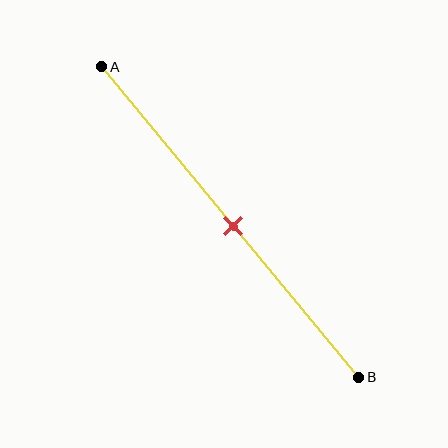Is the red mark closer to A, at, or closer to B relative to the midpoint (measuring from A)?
The red mark is approximately at the midpoint of segment AB.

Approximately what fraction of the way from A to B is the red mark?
The red mark is approximately 50% of the way from A to B.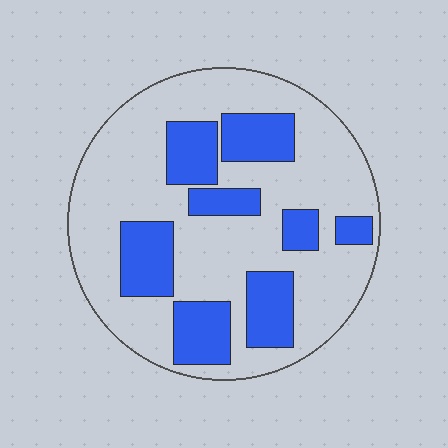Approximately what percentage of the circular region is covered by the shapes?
Approximately 30%.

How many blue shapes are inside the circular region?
8.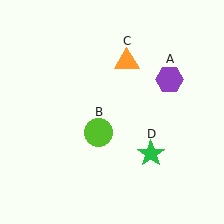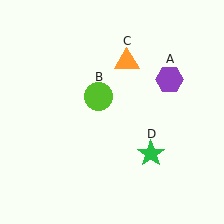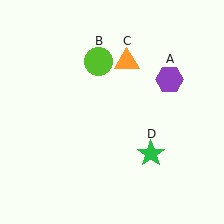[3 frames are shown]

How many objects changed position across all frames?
1 object changed position: lime circle (object B).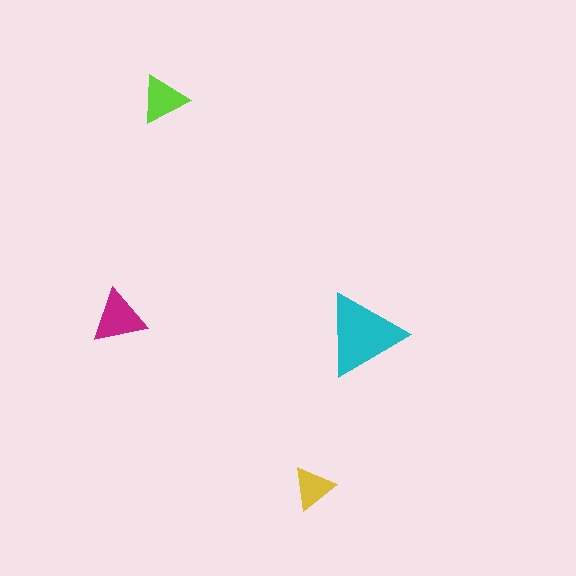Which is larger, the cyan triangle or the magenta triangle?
The cyan one.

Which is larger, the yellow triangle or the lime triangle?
The lime one.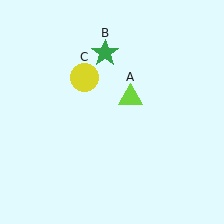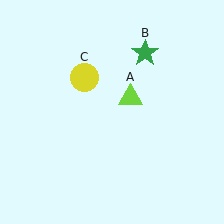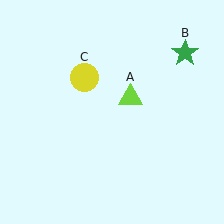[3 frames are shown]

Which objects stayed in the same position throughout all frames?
Lime triangle (object A) and yellow circle (object C) remained stationary.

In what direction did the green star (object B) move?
The green star (object B) moved right.